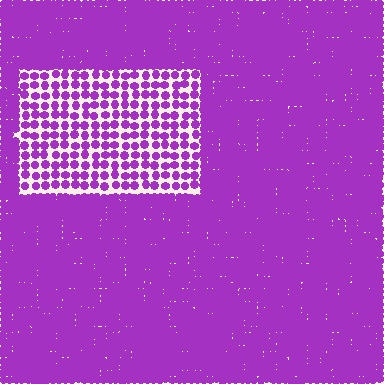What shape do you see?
I see a rectangle.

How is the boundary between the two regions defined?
The boundary is defined by a change in element density (approximately 2.5x ratio). All elements are the same color, size, and shape.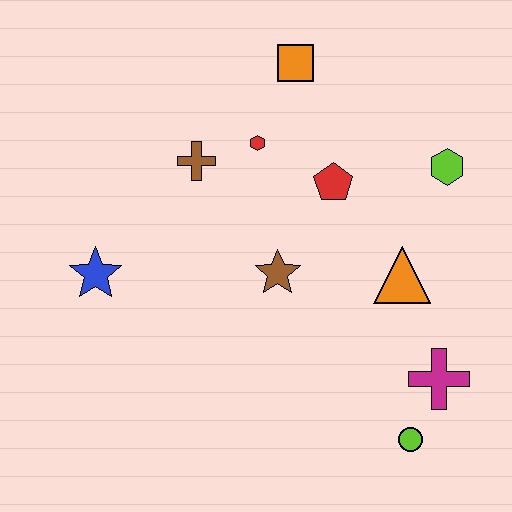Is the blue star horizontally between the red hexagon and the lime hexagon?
No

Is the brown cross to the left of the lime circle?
Yes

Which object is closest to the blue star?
The brown cross is closest to the blue star.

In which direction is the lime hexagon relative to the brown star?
The lime hexagon is to the right of the brown star.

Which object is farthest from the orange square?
The lime circle is farthest from the orange square.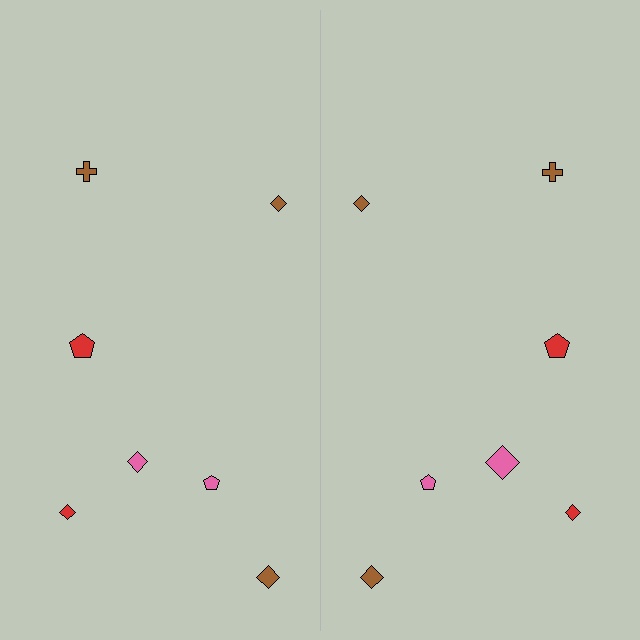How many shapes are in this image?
There are 14 shapes in this image.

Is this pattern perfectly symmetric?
No, the pattern is not perfectly symmetric. The pink diamond on the right side has a different size than its mirror counterpart.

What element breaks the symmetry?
The pink diamond on the right side has a different size than its mirror counterpart.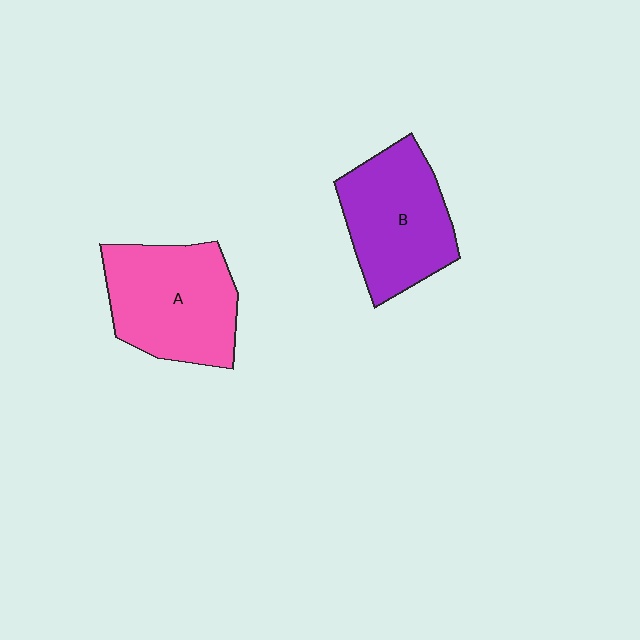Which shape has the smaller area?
Shape B (purple).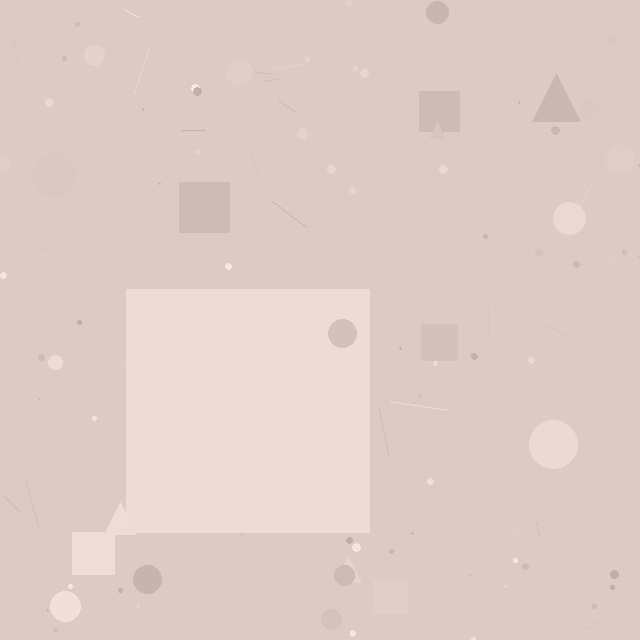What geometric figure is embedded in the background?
A square is embedded in the background.